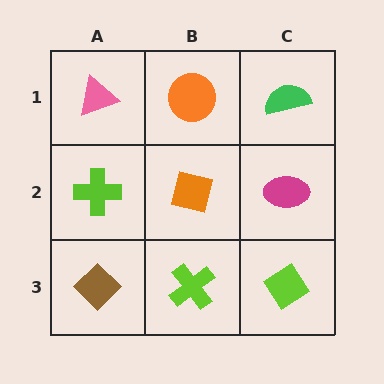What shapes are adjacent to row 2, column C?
A green semicircle (row 1, column C), a lime diamond (row 3, column C), an orange square (row 2, column B).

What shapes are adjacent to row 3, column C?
A magenta ellipse (row 2, column C), a lime cross (row 3, column B).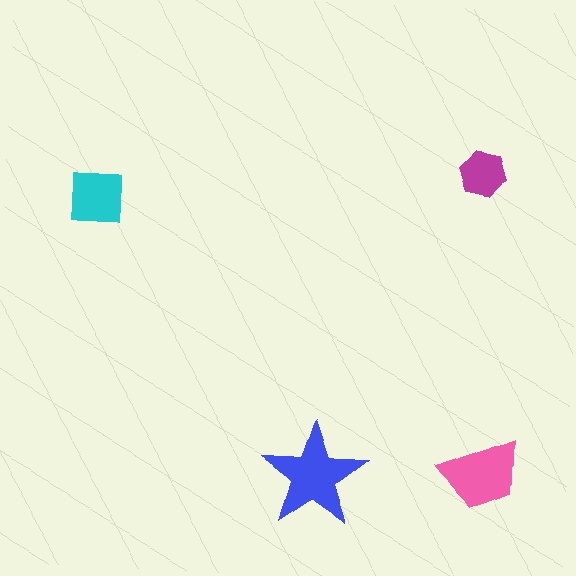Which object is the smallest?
The magenta hexagon.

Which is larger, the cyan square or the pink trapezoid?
The pink trapezoid.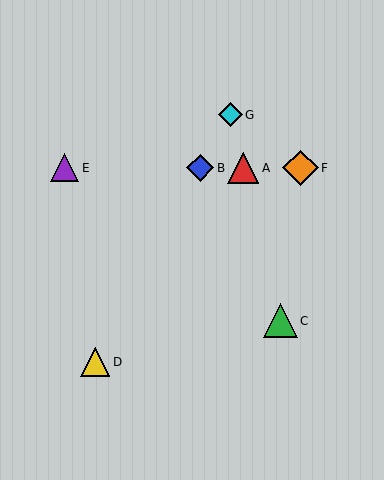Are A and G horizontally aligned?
No, A is at y≈168 and G is at y≈115.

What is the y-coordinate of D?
Object D is at y≈362.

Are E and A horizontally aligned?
Yes, both are at y≈168.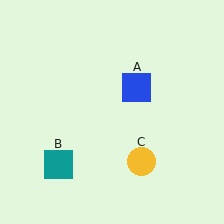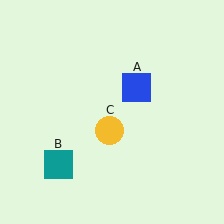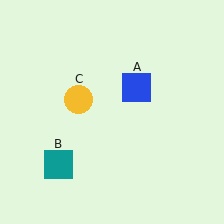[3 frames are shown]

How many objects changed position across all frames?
1 object changed position: yellow circle (object C).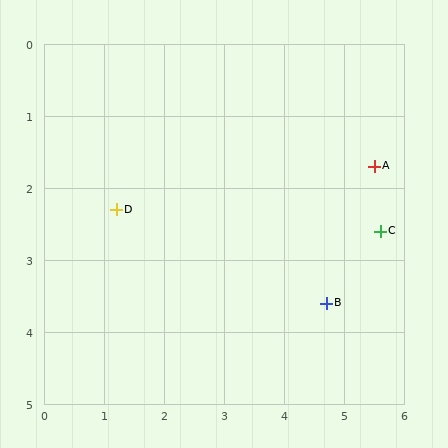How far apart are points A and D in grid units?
Points A and D are about 4.3 grid units apart.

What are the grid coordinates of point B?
Point B is at approximately (4.7, 3.6).